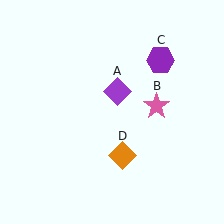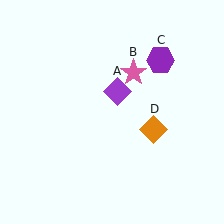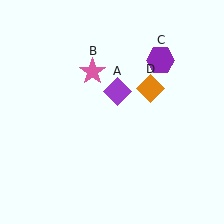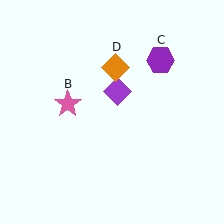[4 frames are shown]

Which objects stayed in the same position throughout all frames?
Purple diamond (object A) and purple hexagon (object C) remained stationary.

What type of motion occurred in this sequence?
The pink star (object B), orange diamond (object D) rotated counterclockwise around the center of the scene.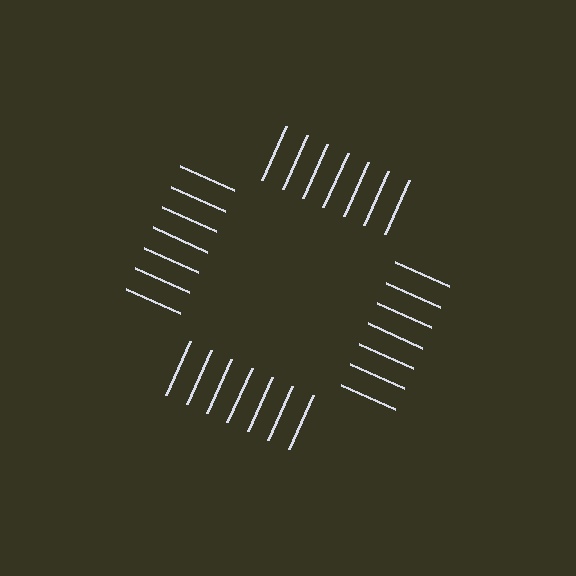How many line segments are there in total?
28 — 7 along each of the 4 edges.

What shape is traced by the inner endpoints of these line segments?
An illusory square — the line segments terminate on its edges but no continuous stroke is drawn.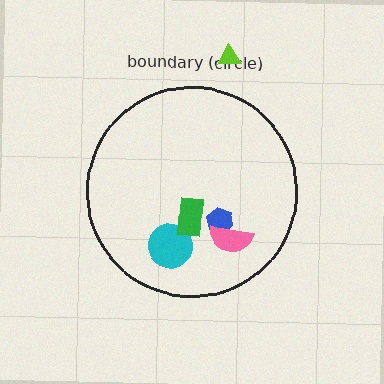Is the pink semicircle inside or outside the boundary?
Inside.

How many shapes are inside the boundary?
4 inside, 1 outside.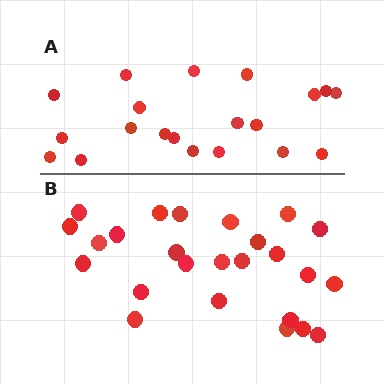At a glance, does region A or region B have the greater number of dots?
Region B (the bottom region) has more dots.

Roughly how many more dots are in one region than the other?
Region B has about 5 more dots than region A.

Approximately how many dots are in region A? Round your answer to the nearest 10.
About 20 dots.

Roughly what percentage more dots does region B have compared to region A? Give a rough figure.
About 25% more.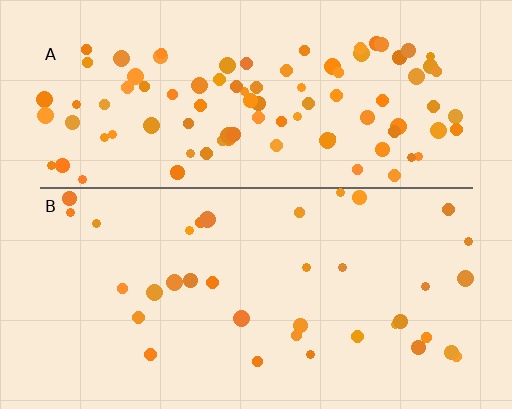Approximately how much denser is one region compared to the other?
Approximately 2.7× — region A over region B.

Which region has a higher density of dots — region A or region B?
A (the top).